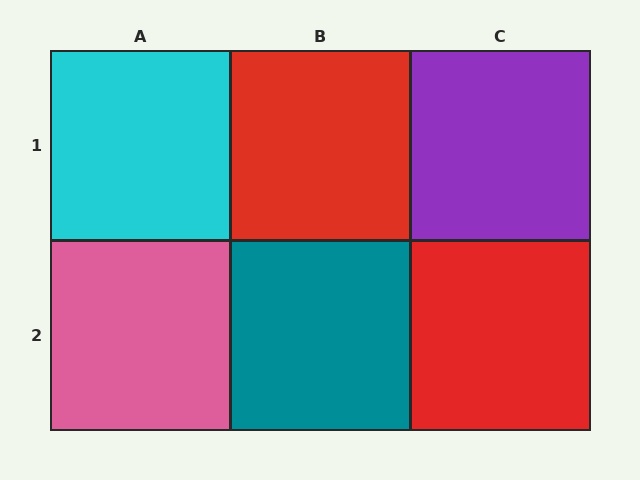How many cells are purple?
1 cell is purple.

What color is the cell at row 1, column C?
Purple.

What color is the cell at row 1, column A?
Cyan.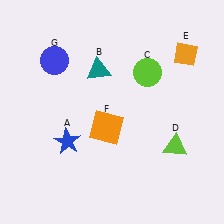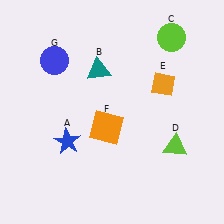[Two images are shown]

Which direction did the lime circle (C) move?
The lime circle (C) moved up.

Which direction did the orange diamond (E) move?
The orange diamond (E) moved down.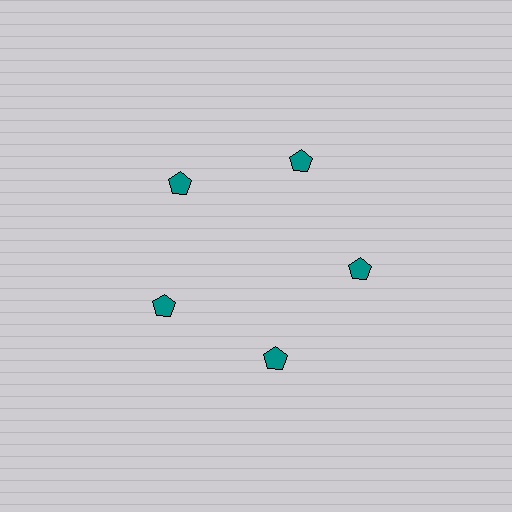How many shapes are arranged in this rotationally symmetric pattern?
There are 5 shapes, arranged in 5 groups of 1.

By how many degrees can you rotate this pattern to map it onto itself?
The pattern maps onto itself every 72 degrees of rotation.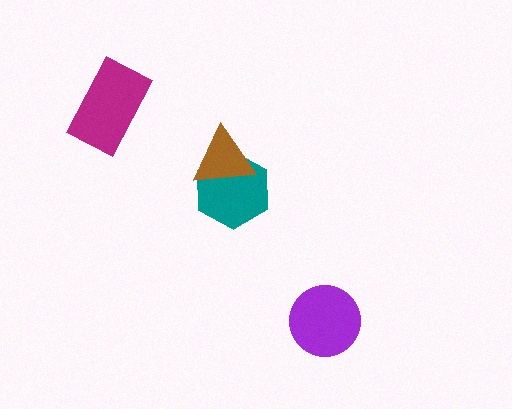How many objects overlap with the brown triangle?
1 object overlaps with the brown triangle.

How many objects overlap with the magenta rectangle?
0 objects overlap with the magenta rectangle.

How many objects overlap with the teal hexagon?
1 object overlaps with the teal hexagon.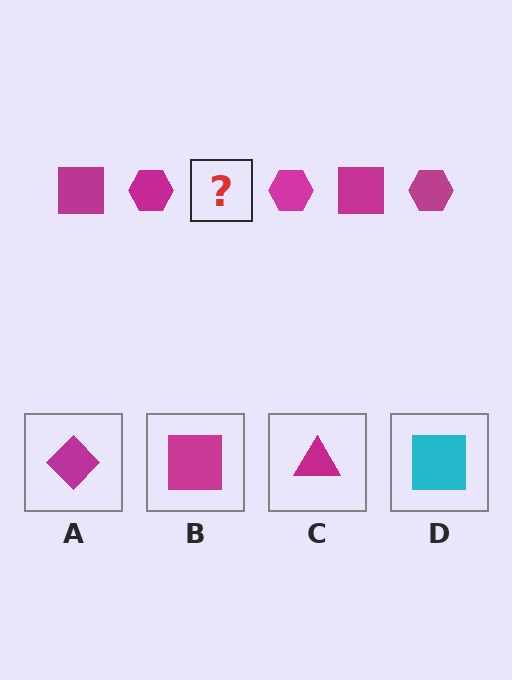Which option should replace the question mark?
Option B.